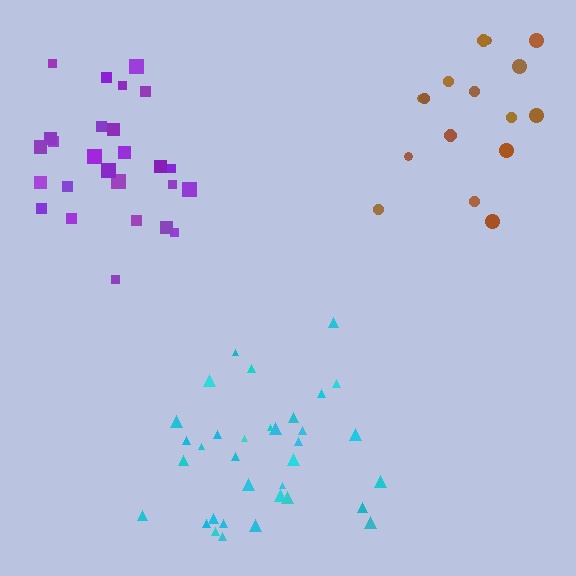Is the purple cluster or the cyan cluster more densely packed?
Cyan.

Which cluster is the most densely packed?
Cyan.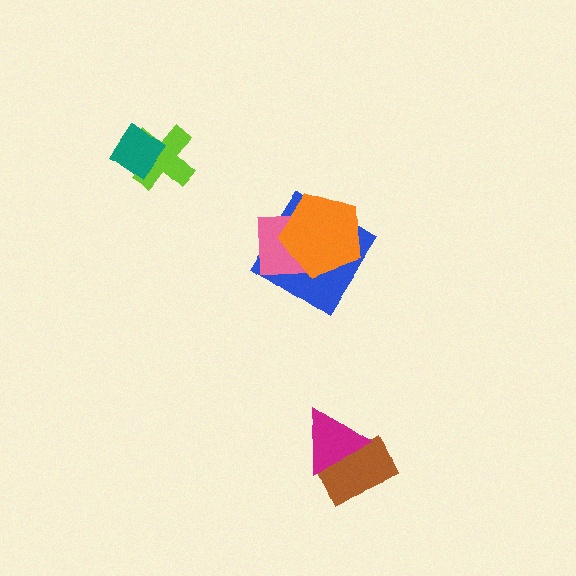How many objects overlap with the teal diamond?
1 object overlaps with the teal diamond.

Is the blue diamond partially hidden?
Yes, it is partially covered by another shape.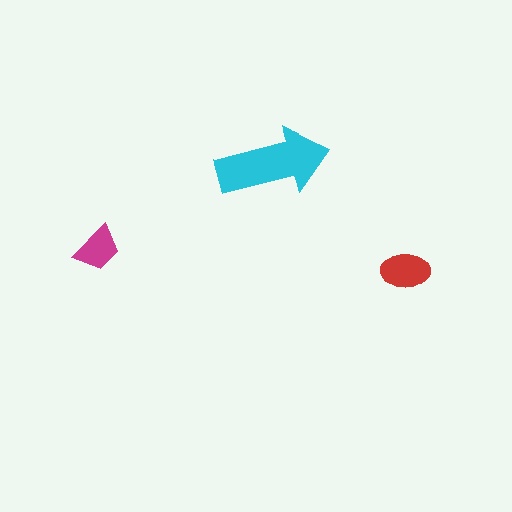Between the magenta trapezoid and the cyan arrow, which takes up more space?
The cyan arrow.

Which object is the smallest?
The magenta trapezoid.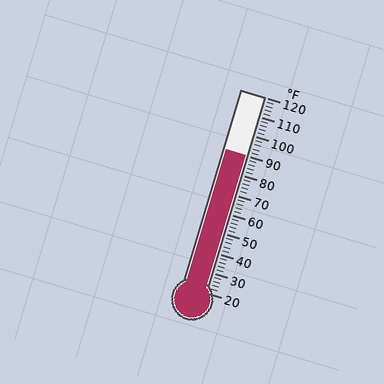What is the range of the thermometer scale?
The thermometer scale ranges from 20°F to 120°F.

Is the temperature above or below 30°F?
The temperature is above 30°F.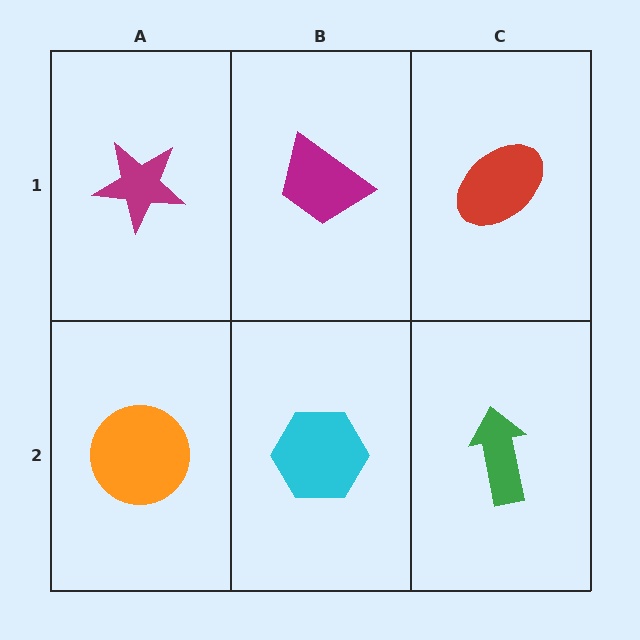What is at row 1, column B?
A magenta trapezoid.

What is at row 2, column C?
A green arrow.